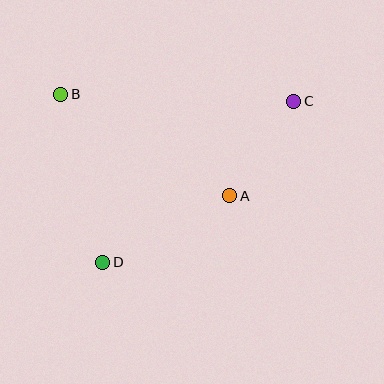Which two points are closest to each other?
Points A and C are closest to each other.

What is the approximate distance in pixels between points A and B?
The distance between A and B is approximately 197 pixels.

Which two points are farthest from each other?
Points C and D are farthest from each other.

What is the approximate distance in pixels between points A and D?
The distance between A and D is approximately 143 pixels.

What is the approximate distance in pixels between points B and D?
The distance between B and D is approximately 173 pixels.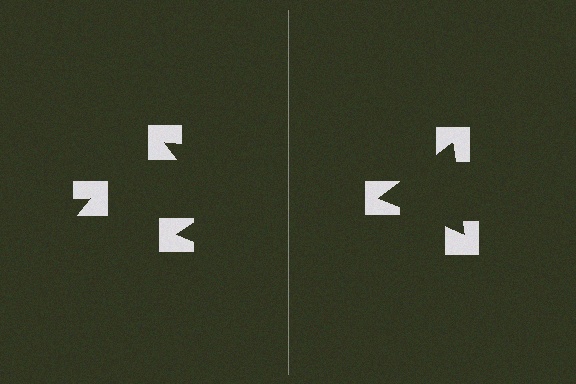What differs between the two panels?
The notched squares are positioned identically on both sides; only the wedge orientations differ. On the right they align to a triangle; on the left they are misaligned.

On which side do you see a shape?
An illusory triangle appears on the right side. On the left side the wedge cuts are rotated, so no coherent shape forms.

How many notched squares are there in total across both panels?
6 — 3 on each side.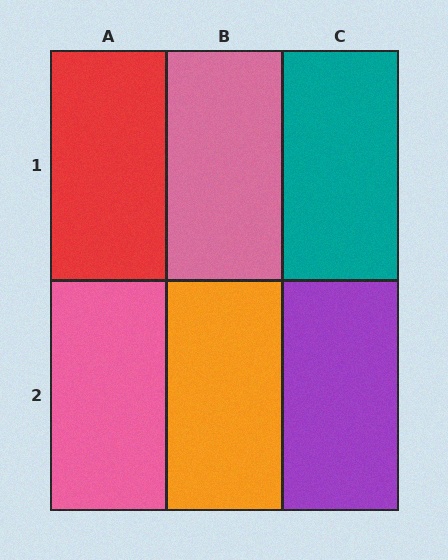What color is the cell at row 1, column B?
Pink.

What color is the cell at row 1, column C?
Teal.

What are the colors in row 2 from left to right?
Pink, orange, purple.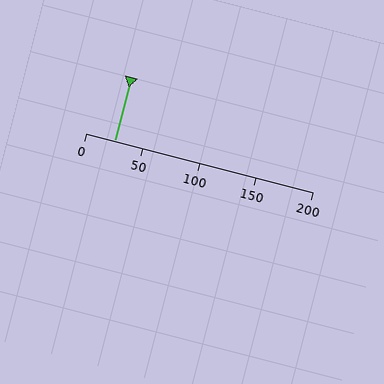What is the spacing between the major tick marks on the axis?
The major ticks are spaced 50 apart.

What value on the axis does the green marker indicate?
The marker indicates approximately 25.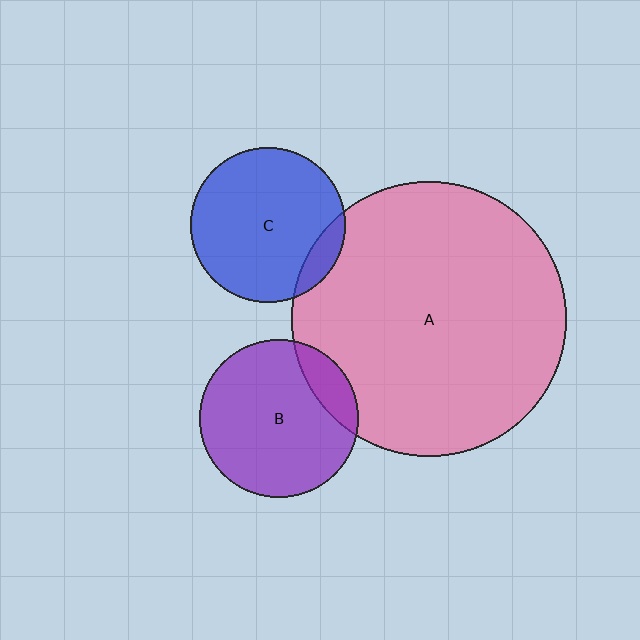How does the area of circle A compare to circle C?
Approximately 3.2 times.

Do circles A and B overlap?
Yes.